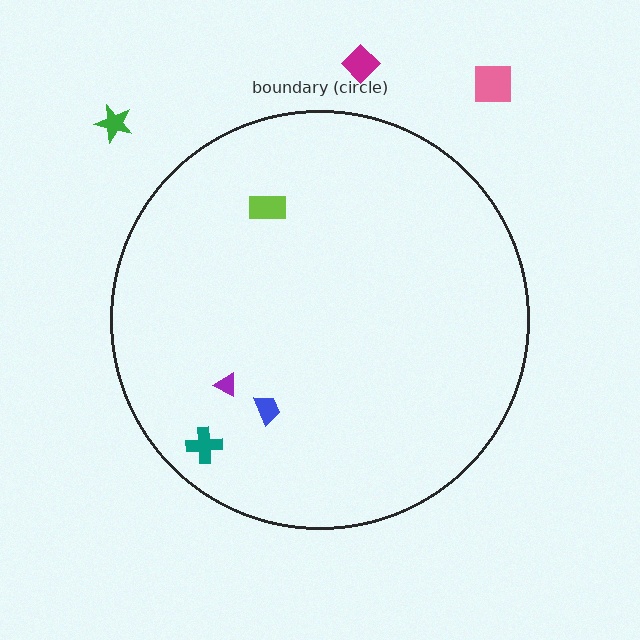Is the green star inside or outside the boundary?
Outside.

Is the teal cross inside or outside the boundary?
Inside.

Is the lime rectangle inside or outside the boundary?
Inside.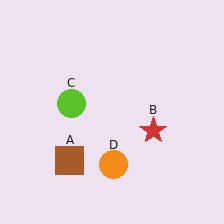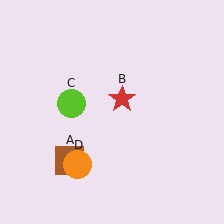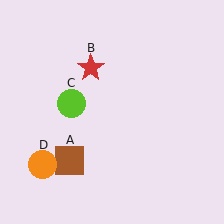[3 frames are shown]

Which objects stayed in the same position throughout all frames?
Brown square (object A) and lime circle (object C) remained stationary.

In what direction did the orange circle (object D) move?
The orange circle (object D) moved left.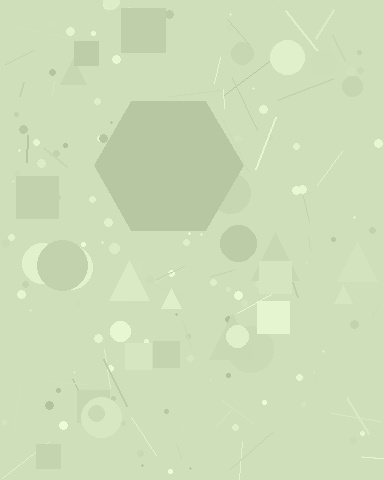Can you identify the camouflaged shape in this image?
The camouflaged shape is a hexagon.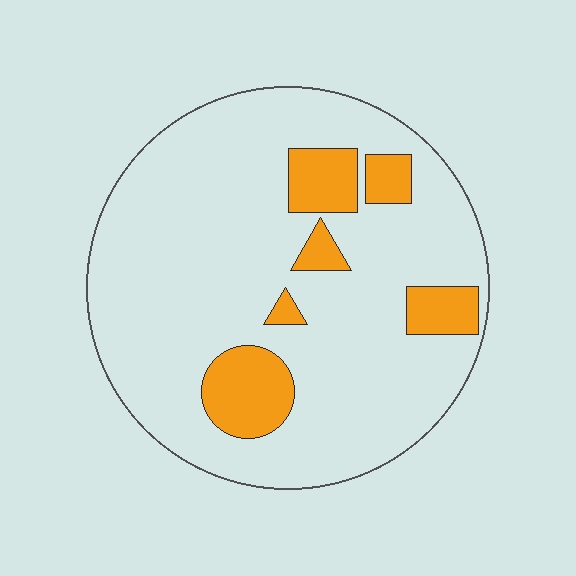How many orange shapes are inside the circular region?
6.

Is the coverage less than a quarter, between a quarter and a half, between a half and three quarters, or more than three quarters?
Less than a quarter.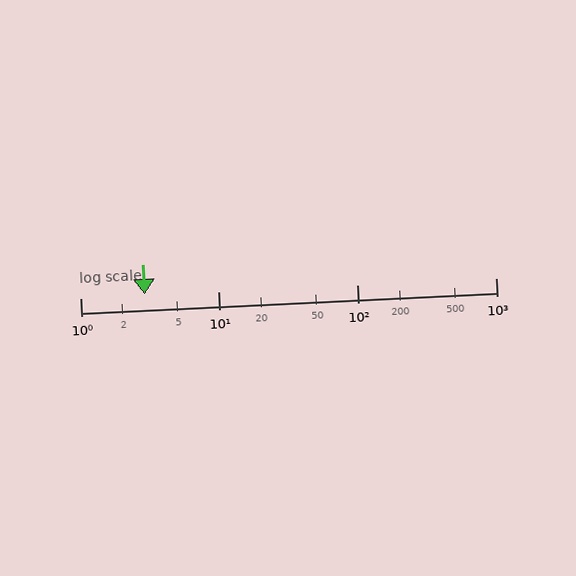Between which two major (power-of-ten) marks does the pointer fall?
The pointer is between 1 and 10.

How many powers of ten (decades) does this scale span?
The scale spans 3 decades, from 1 to 1000.